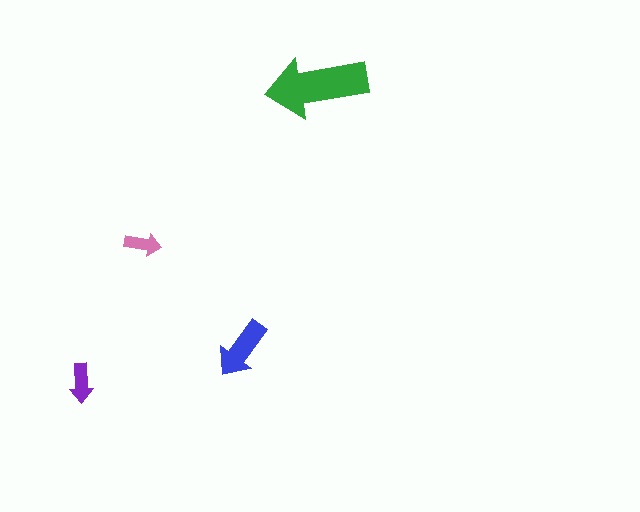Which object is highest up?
The green arrow is topmost.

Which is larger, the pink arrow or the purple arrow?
The purple one.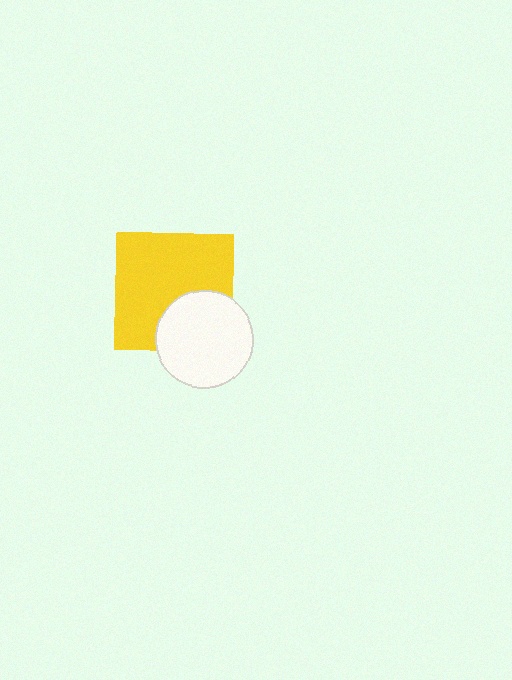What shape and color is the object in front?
The object in front is a white circle.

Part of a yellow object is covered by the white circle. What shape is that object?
It is a square.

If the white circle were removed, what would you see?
You would see the complete yellow square.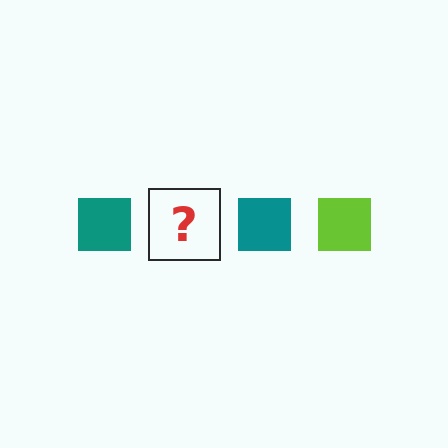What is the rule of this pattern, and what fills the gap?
The rule is that the pattern cycles through teal, lime squares. The gap should be filled with a lime square.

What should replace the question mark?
The question mark should be replaced with a lime square.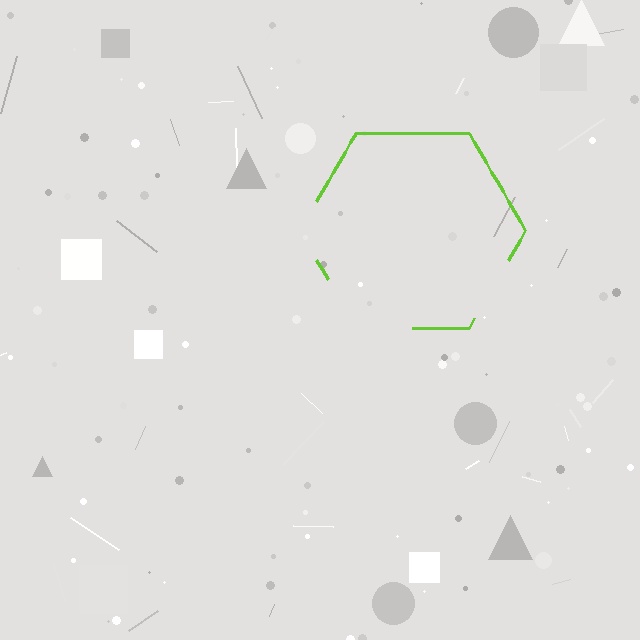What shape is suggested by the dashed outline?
The dashed outline suggests a hexagon.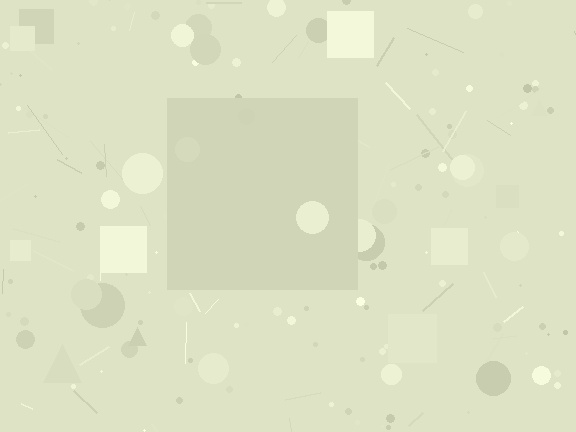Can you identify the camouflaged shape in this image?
The camouflaged shape is a square.